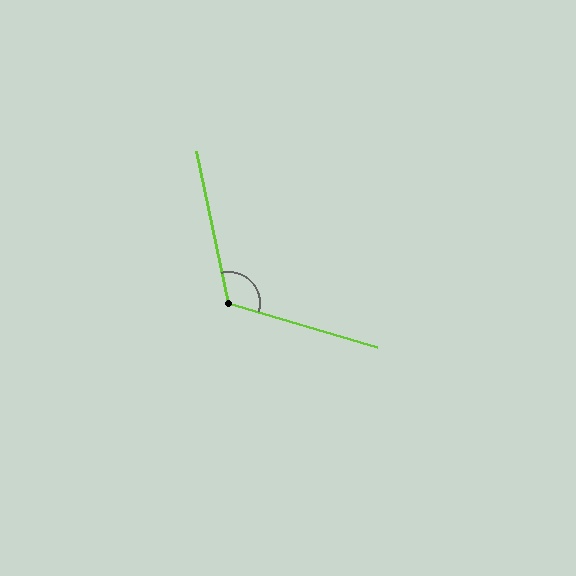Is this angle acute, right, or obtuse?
It is obtuse.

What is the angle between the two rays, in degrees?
Approximately 119 degrees.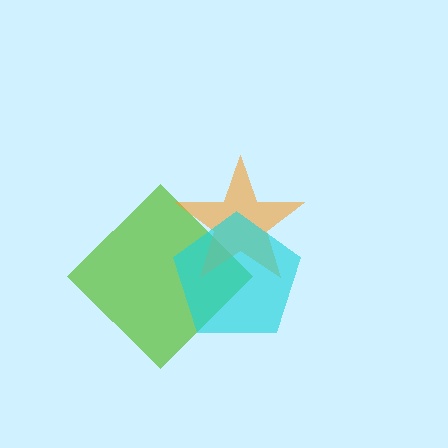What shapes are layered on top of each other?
The layered shapes are: a lime diamond, an orange star, a cyan pentagon.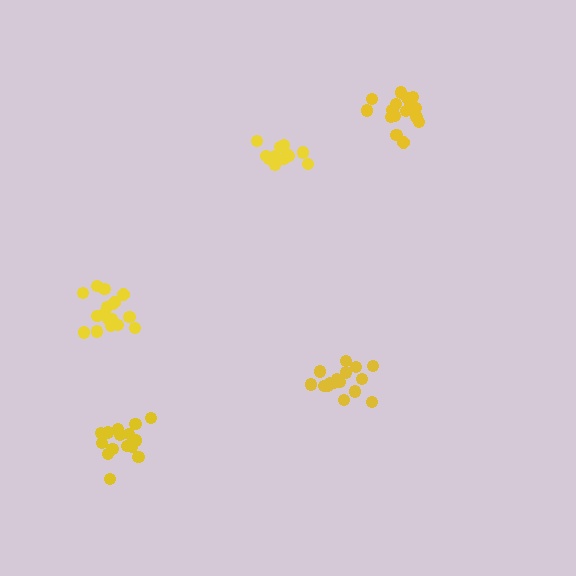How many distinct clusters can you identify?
There are 5 distinct clusters.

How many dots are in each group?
Group 1: 15 dots, Group 2: 16 dots, Group 3: 16 dots, Group 4: 17 dots, Group 5: 15 dots (79 total).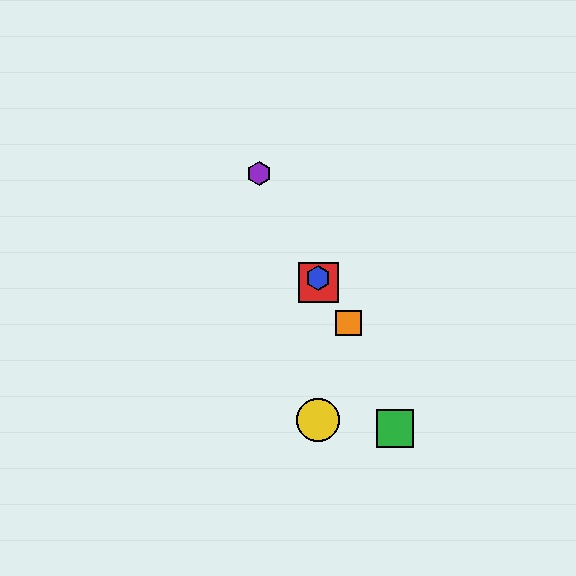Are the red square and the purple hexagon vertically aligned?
No, the red square is at x≈318 and the purple hexagon is at x≈259.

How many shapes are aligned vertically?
3 shapes (the red square, the blue hexagon, the yellow circle) are aligned vertically.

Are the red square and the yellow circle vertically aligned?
Yes, both are at x≈318.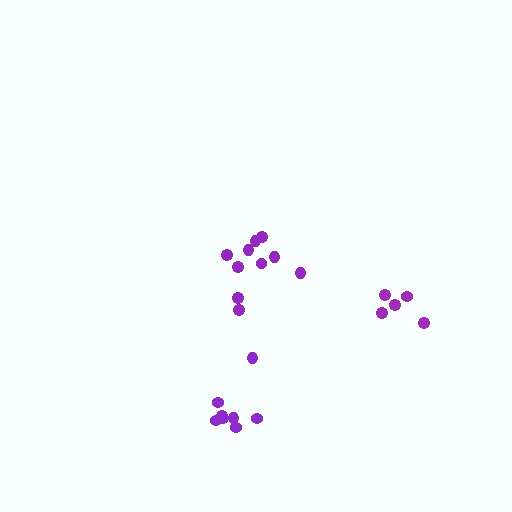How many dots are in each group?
Group 1: 10 dots, Group 2: 5 dots, Group 3: 8 dots (23 total).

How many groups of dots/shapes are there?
There are 3 groups.